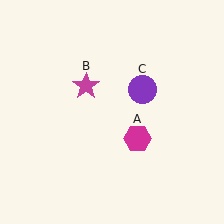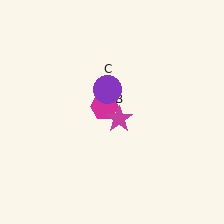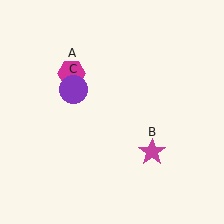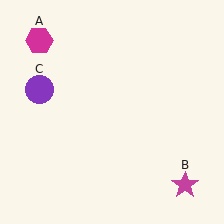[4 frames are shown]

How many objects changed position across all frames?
3 objects changed position: magenta hexagon (object A), magenta star (object B), purple circle (object C).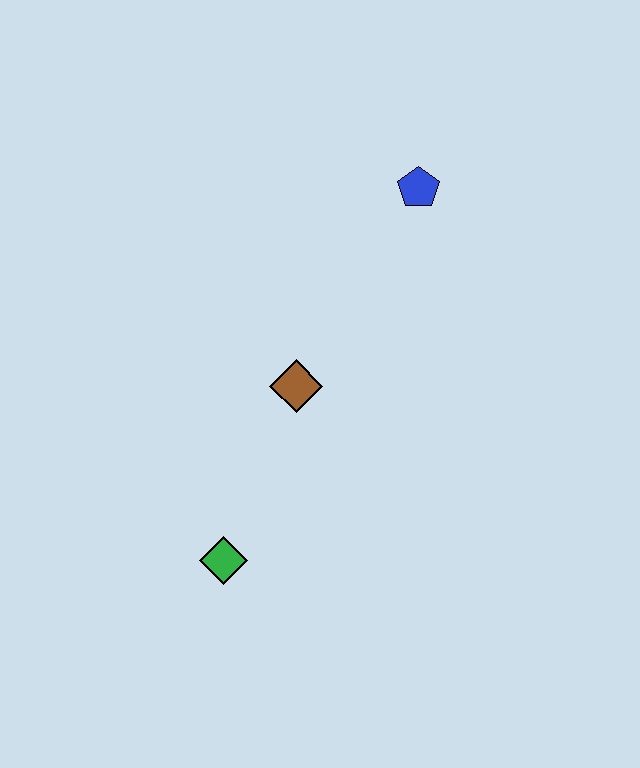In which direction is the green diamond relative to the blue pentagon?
The green diamond is below the blue pentagon.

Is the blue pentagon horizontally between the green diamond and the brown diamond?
No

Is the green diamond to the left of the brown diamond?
Yes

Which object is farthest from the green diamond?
The blue pentagon is farthest from the green diamond.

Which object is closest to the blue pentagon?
The brown diamond is closest to the blue pentagon.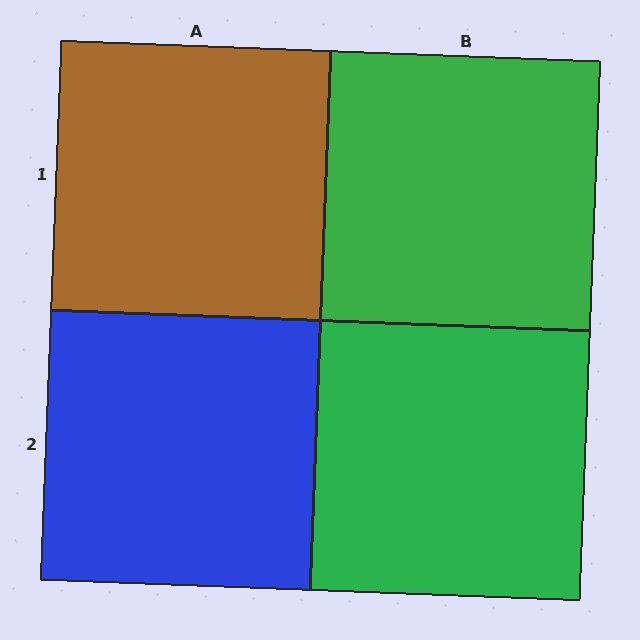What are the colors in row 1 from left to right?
Brown, green.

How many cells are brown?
1 cell is brown.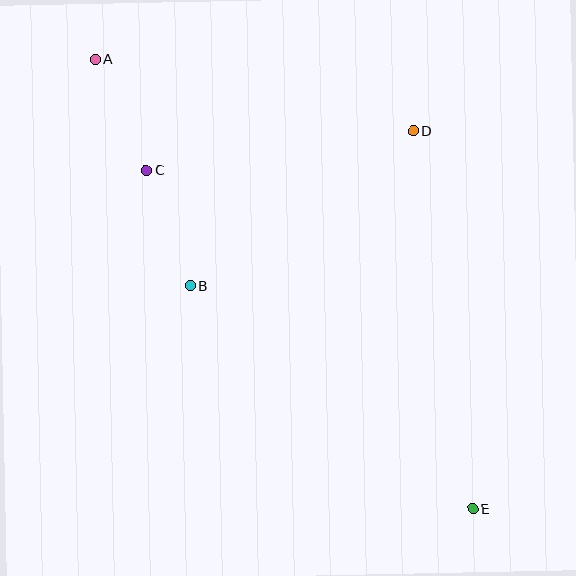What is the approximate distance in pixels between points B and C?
The distance between B and C is approximately 124 pixels.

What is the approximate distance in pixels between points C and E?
The distance between C and E is approximately 471 pixels.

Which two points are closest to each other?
Points A and C are closest to each other.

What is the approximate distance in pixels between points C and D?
The distance between C and D is approximately 270 pixels.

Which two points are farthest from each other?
Points A and E are farthest from each other.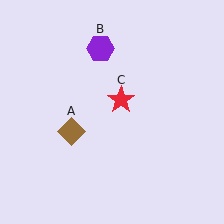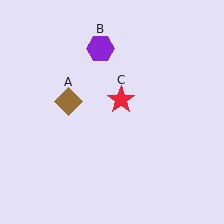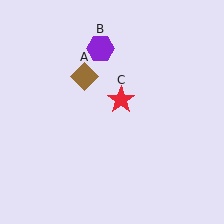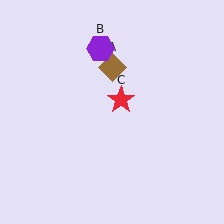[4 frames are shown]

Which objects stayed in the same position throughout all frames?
Purple hexagon (object B) and red star (object C) remained stationary.